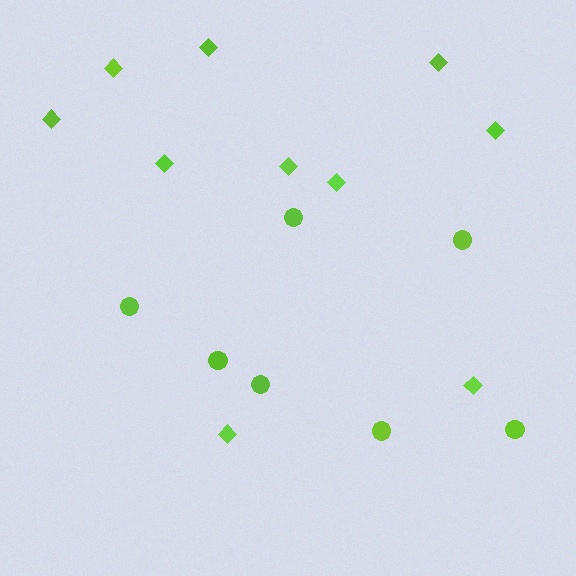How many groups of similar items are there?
There are 2 groups: one group of circles (7) and one group of diamonds (10).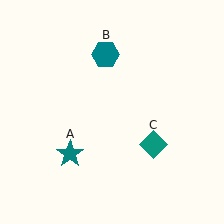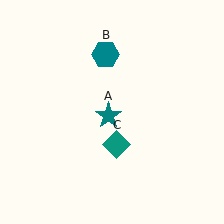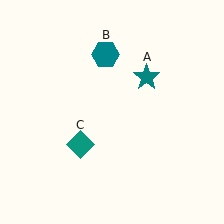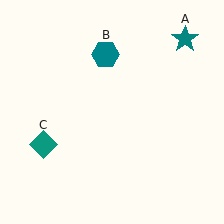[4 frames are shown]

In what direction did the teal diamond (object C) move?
The teal diamond (object C) moved left.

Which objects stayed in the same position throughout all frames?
Teal hexagon (object B) remained stationary.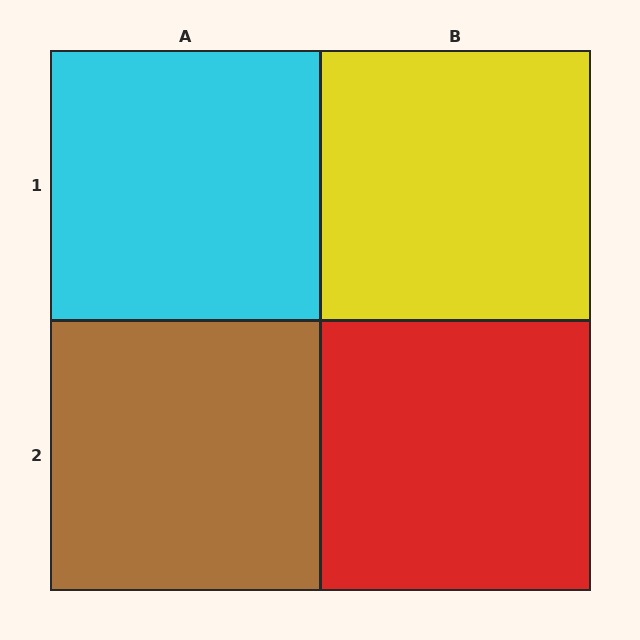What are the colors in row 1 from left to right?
Cyan, yellow.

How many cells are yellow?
1 cell is yellow.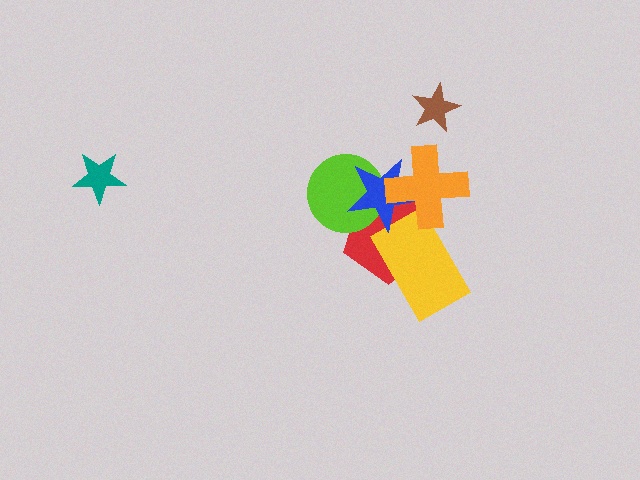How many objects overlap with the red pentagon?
4 objects overlap with the red pentagon.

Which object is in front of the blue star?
The orange cross is in front of the blue star.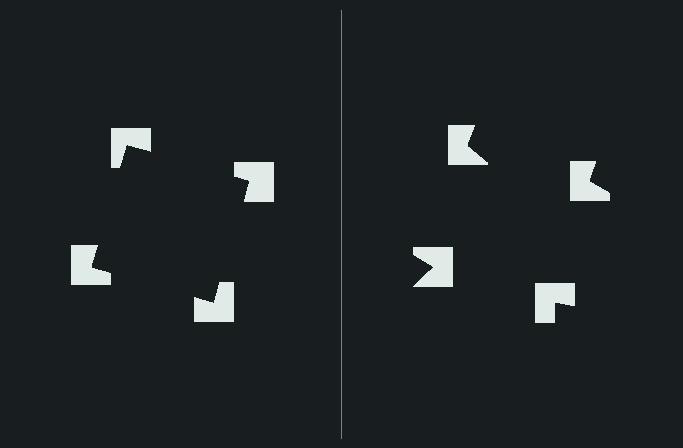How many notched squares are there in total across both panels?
8 — 4 on each side.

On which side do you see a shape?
An illusory square appears on the left side. On the right side the wedge cuts are rotated, so no coherent shape forms.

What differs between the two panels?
The notched squares are positioned identically on both sides; only the wedge orientations differ. On the left they align to a square; on the right they are misaligned.